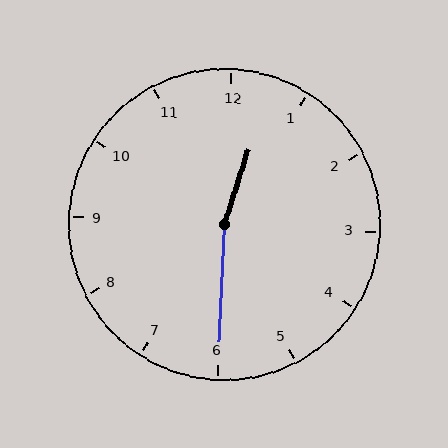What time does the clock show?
12:30.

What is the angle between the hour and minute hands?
Approximately 165 degrees.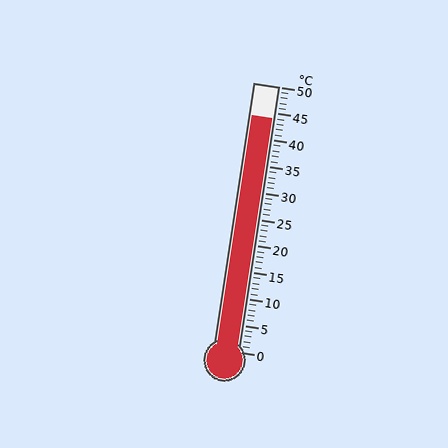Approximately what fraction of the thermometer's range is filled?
The thermometer is filled to approximately 90% of its range.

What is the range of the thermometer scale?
The thermometer scale ranges from 0°C to 50°C.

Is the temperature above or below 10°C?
The temperature is above 10°C.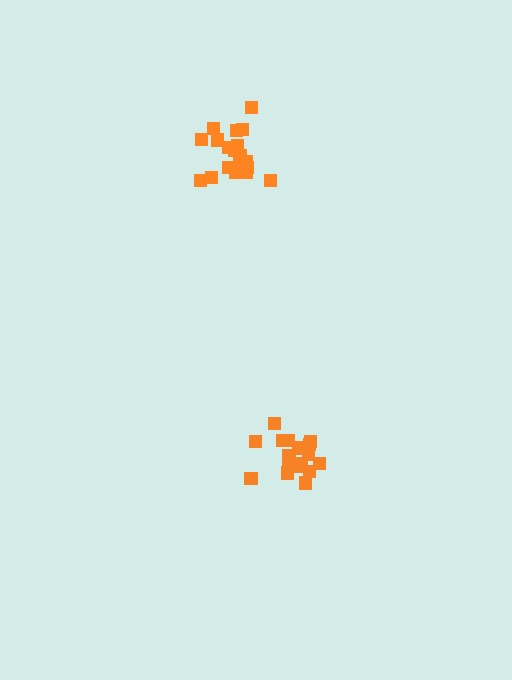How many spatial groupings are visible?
There are 2 spatial groupings.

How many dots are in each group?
Group 1: 19 dots, Group 2: 20 dots (39 total).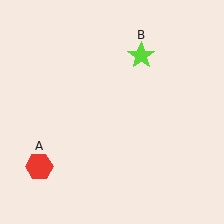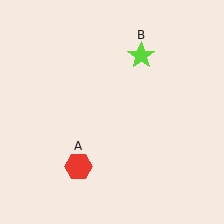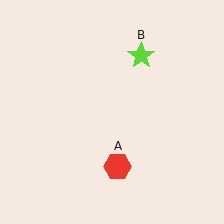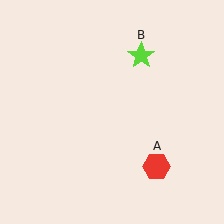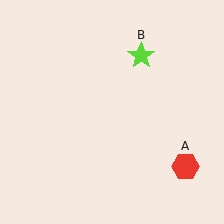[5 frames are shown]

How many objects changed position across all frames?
1 object changed position: red hexagon (object A).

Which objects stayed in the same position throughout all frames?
Lime star (object B) remained stationary.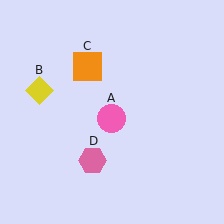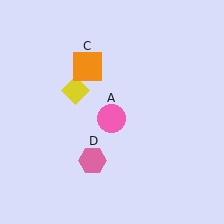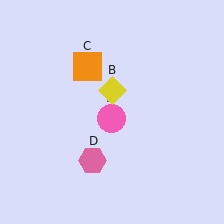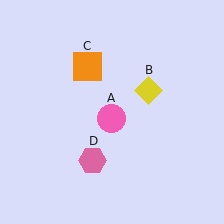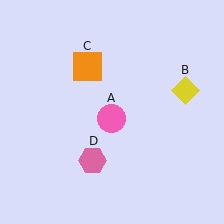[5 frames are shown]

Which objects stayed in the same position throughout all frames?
Pink circle (object A) and orange square (object C) and pink hexagon (object D) remained stationary.